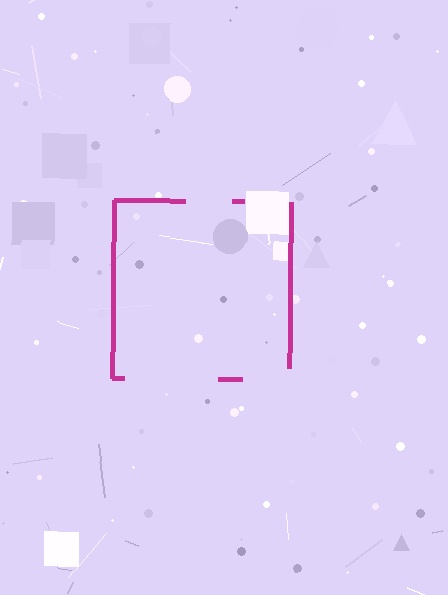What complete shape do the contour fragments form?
The contour fragments form a square.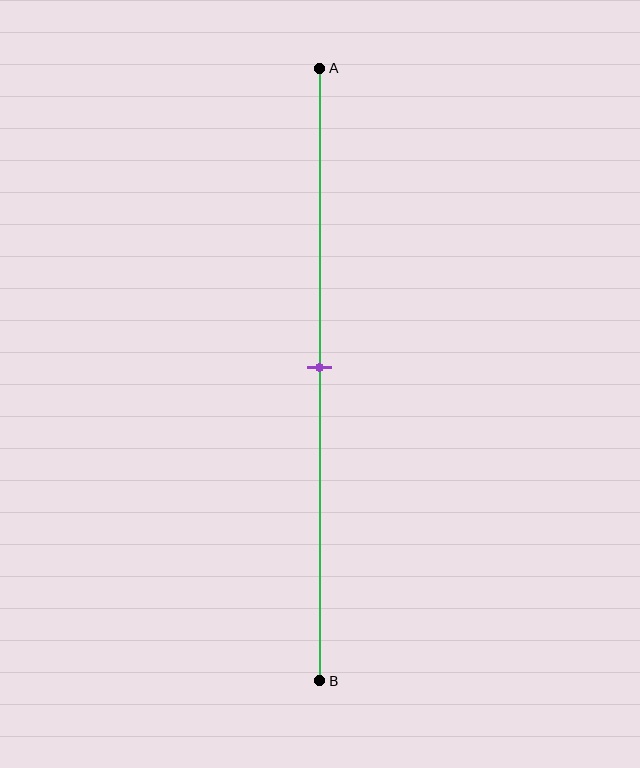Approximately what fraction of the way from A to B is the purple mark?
The purple mark is approximately 50% of the way from A to B.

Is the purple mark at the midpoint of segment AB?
Yes, the mark is approximately at the midpoint.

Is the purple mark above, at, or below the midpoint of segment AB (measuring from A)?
The purple mark is approximately at the midpoint of segment AB.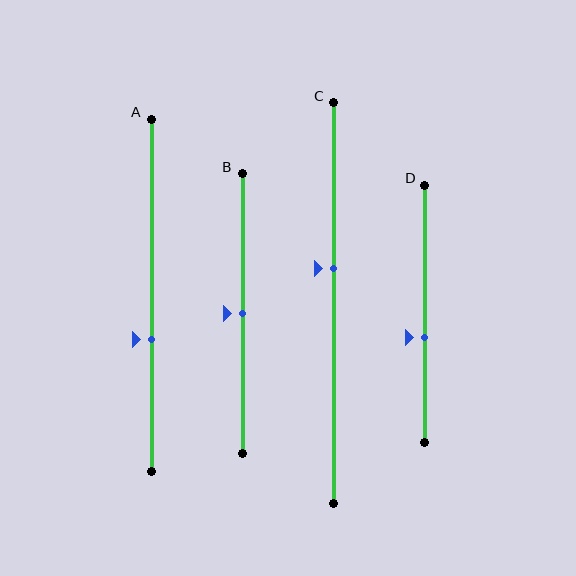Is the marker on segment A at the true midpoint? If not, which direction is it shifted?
No, the marker on segment A is shifted downward by about 13% of the segment length.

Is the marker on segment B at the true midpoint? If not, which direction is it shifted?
Yes, the marker on segment B is at the true midpoint.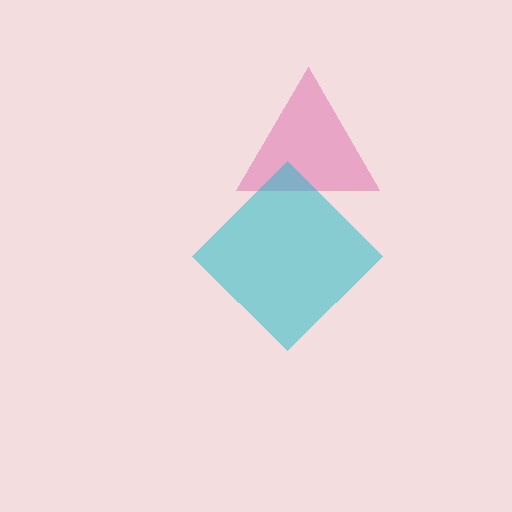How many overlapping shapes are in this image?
There are 2 overlapping shapes in the image.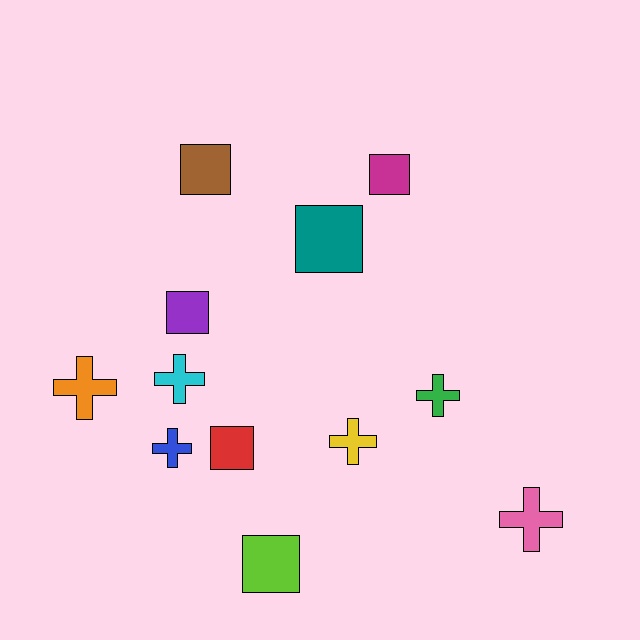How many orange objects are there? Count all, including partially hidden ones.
There is 1 orange object.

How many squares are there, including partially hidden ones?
There are 6 squares.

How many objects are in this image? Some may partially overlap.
There are 12 objects.